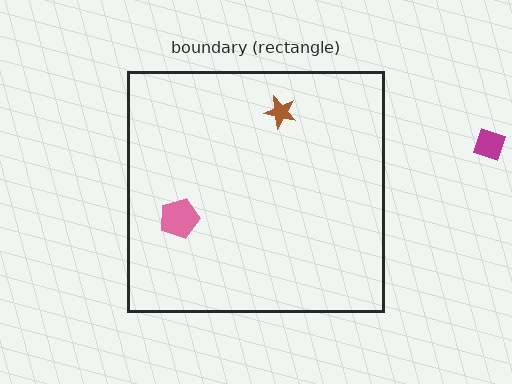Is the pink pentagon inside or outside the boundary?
Inside.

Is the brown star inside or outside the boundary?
Inside.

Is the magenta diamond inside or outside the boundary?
Outside.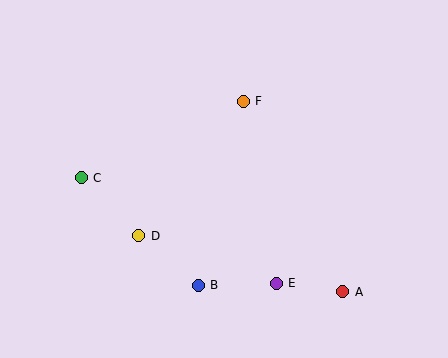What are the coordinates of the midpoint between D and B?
The midpoint between D and B is at (169, 260).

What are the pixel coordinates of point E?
Point E is at (276, 283).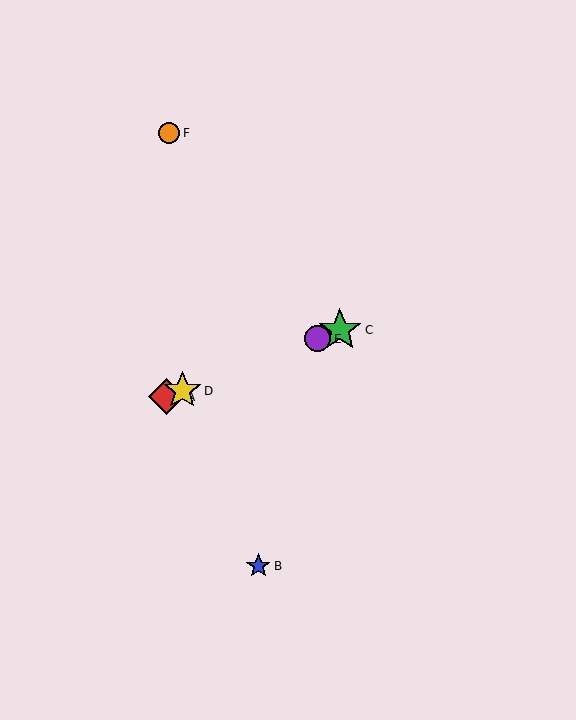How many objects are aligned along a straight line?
4 objects (A, C, D, E) are aligned along a straight line.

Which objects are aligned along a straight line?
Objects A, C, D, E are aligned along a straight line.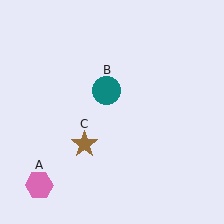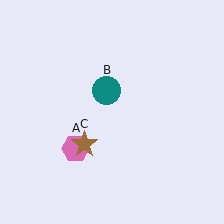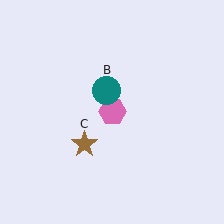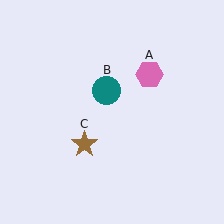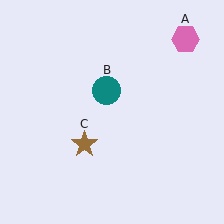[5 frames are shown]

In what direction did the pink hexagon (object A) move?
The pink hexagon (object A) moved up and to the right.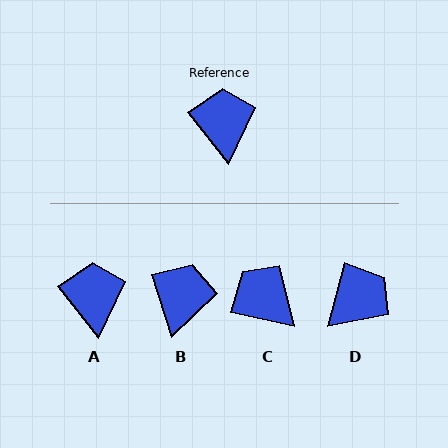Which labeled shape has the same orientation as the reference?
A.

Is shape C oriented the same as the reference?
No, it is off by about 39 degrees.